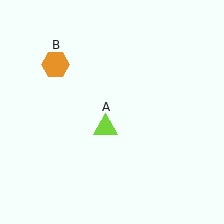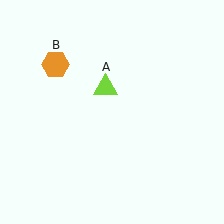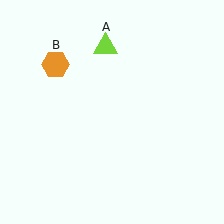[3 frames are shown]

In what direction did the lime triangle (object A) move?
The lime triangle (object A) moved up.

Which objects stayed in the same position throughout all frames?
Orange hexagon (object B) remained stationary.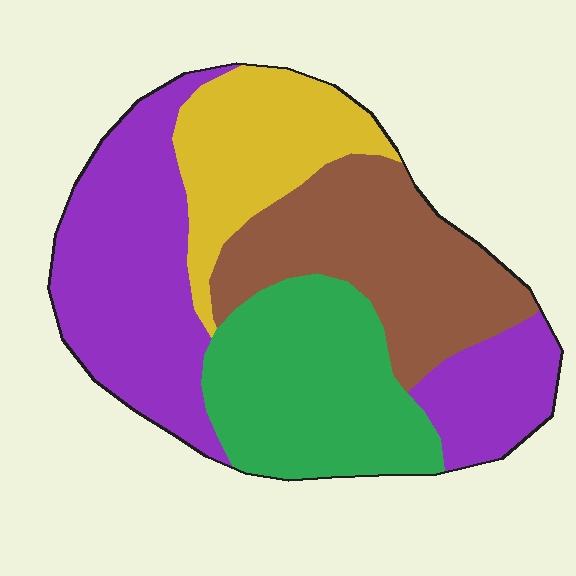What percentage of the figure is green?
Green covers roughly 25% of the figure.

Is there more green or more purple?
Purple.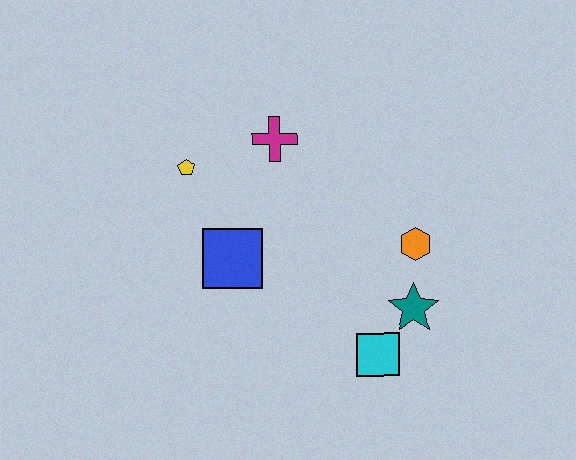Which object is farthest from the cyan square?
The yellow pentagon is farthest from the cyan square.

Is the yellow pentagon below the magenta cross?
Yes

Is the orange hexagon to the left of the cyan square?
No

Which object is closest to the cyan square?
The teal star is closest to the cyan square.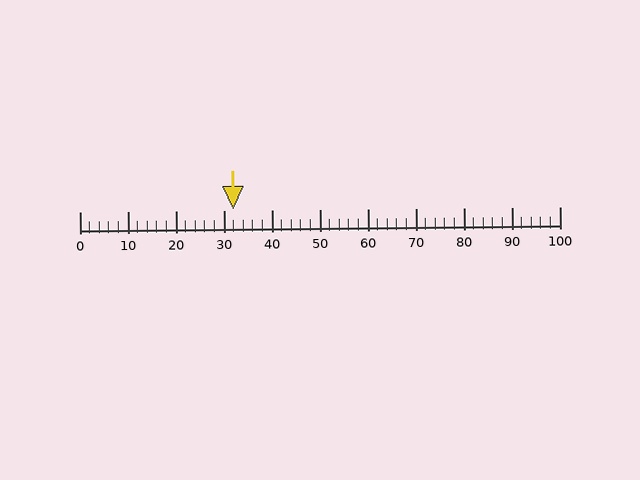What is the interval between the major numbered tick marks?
The major tick marks are spaced 10 units apart.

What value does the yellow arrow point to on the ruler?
The yellow arrow points to approximately 32.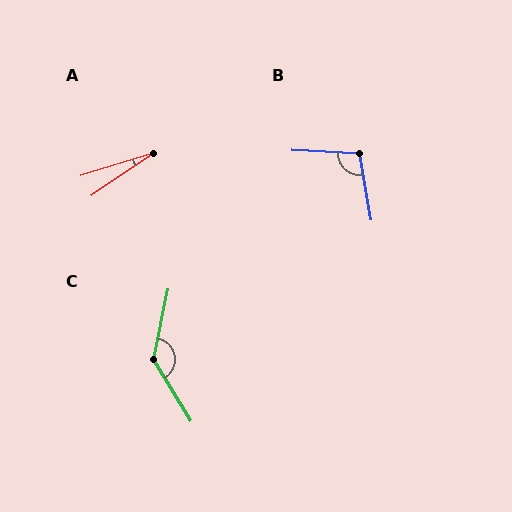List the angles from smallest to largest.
A (17°), B (103°), C (136°).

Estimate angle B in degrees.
Approximately 103 degrees.